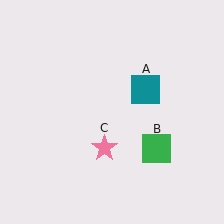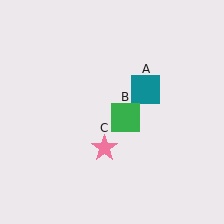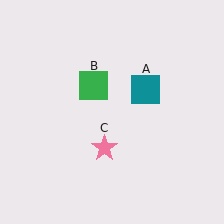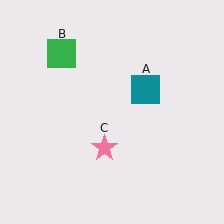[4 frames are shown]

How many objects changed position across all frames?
1 object changed position: green square (object B).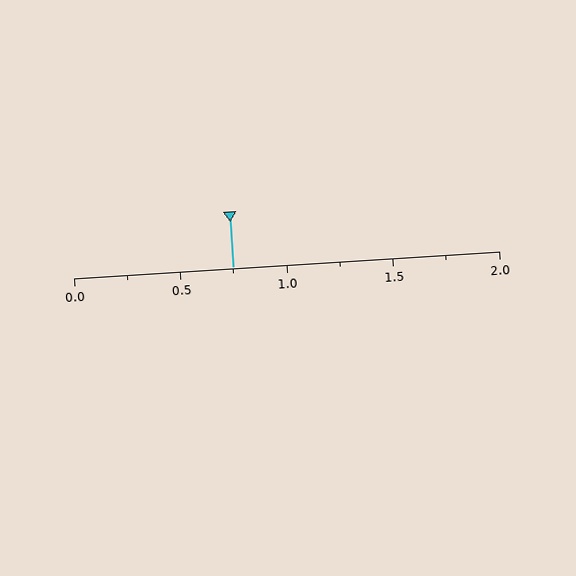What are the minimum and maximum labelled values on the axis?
The axis runs from 0.0 to 2.0.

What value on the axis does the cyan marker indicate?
The marker indicates approximately 0.75.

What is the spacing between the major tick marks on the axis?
The major ticks are spaced 0.5 apart.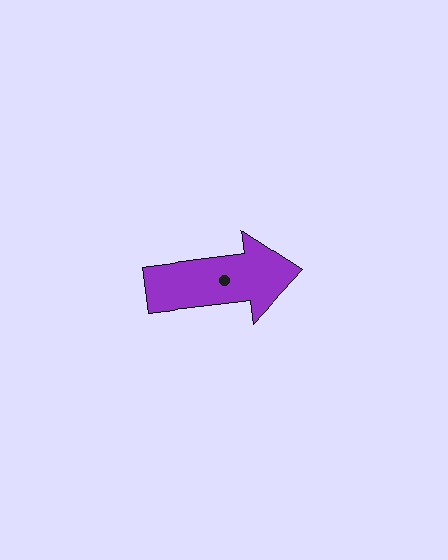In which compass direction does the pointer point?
East.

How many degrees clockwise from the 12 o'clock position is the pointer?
Approximately 83 degrees.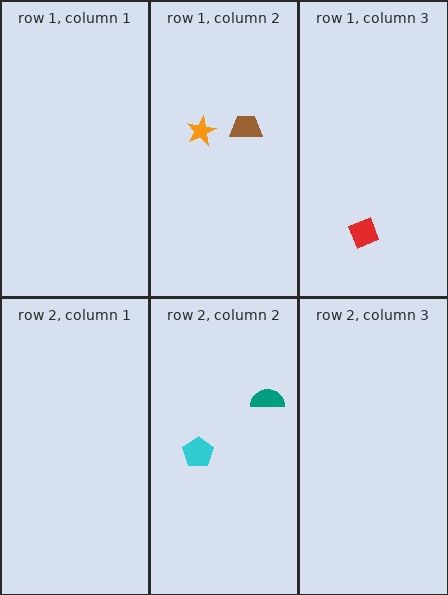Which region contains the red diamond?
The row 1, column 3 region.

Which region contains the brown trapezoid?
The row 1, column 2 region.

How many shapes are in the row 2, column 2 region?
2.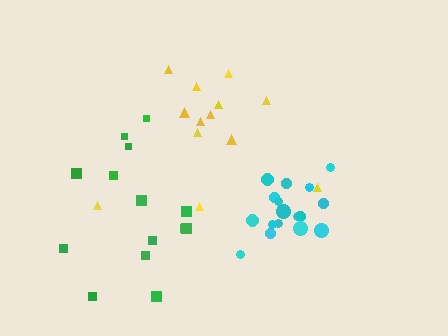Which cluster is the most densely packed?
Cyan.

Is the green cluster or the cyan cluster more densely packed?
Cyan.